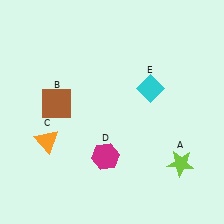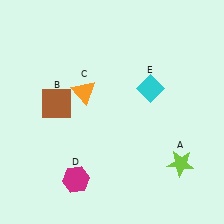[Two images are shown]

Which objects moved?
The objects that moved are: the orange triangle (C), the magenta hexagon (D).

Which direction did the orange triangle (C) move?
The orange triangle (C) moved up.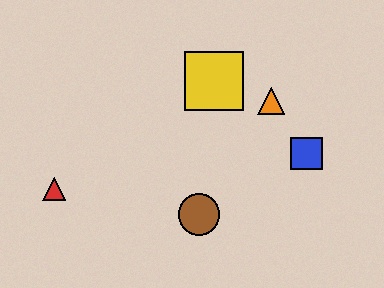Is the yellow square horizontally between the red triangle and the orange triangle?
Yes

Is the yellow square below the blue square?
No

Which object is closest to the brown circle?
The blue square is closest to the brown circle.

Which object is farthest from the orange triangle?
The red triangle is farthest from the orange triangle.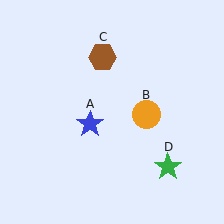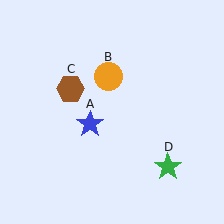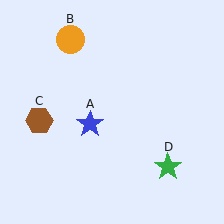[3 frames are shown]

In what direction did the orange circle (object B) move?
The orange circle (object B) moved up and to the left.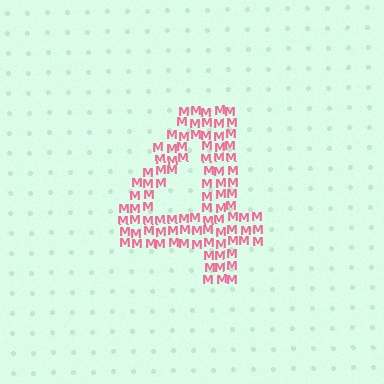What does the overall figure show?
The overall figure shows the digit 4.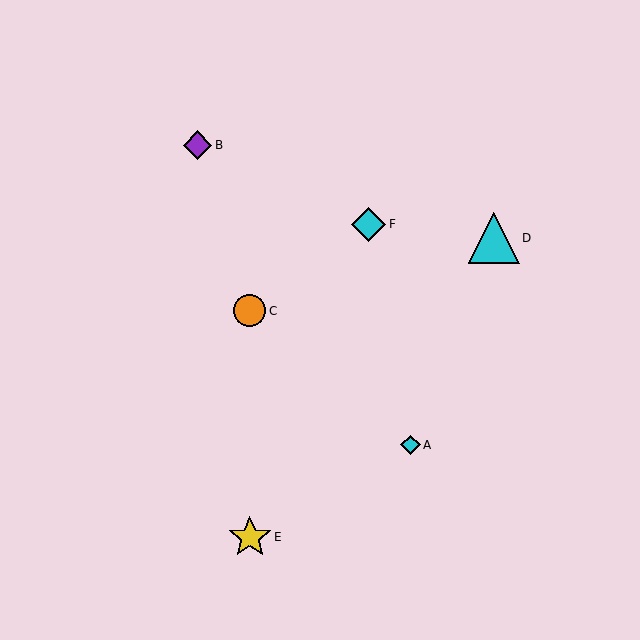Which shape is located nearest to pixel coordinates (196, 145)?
The purple diamond (labeled B) at (197, 145) is nearest to that location.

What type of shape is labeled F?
Shape F is a cyan diamond.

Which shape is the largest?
The cyan triangle (labeled D) is the largest.